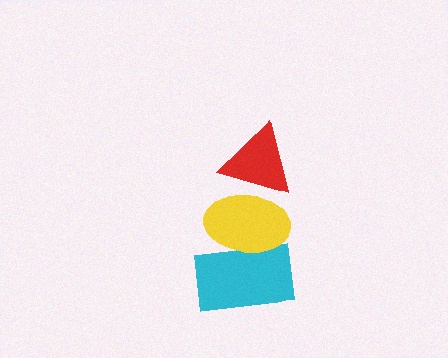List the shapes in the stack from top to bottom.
From top to bottom: the red triangle, the yellow ellipse, the cyan rectangle.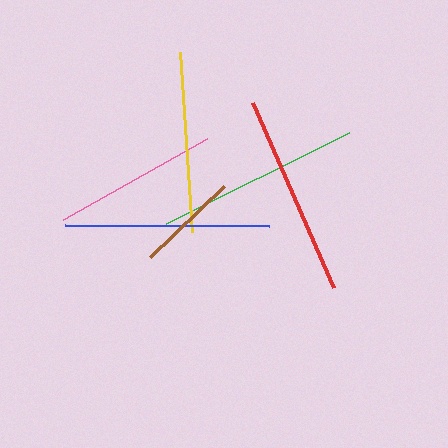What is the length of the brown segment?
The brown segment is approximately 102 pixels long.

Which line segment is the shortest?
The brown line is the shortest at approximately 102 pixels.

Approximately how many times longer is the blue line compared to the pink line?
The blue line is approximately 1.2 times the length of the pink line.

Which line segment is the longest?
The blue line is the longest at approximately 204 pixels.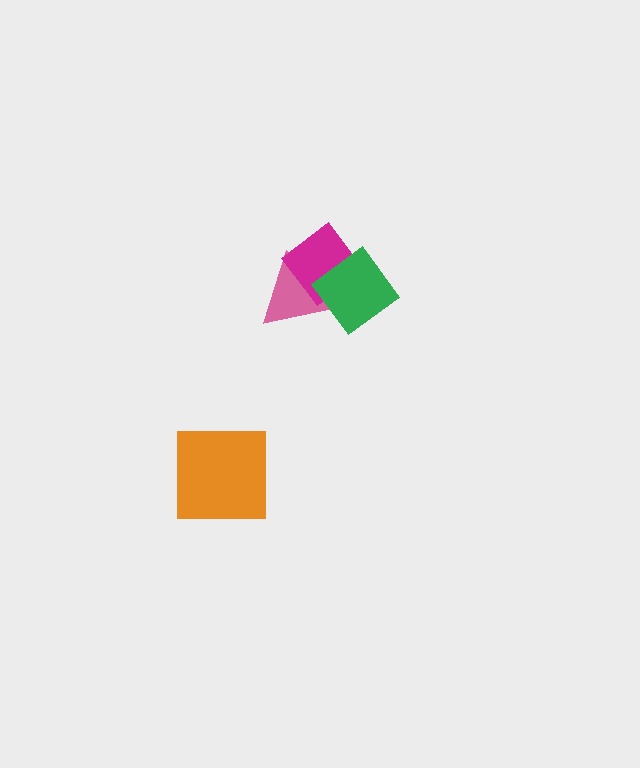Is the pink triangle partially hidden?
Yes, it is partially covered by another shape.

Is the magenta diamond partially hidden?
Yes, it is partially covered by another shape.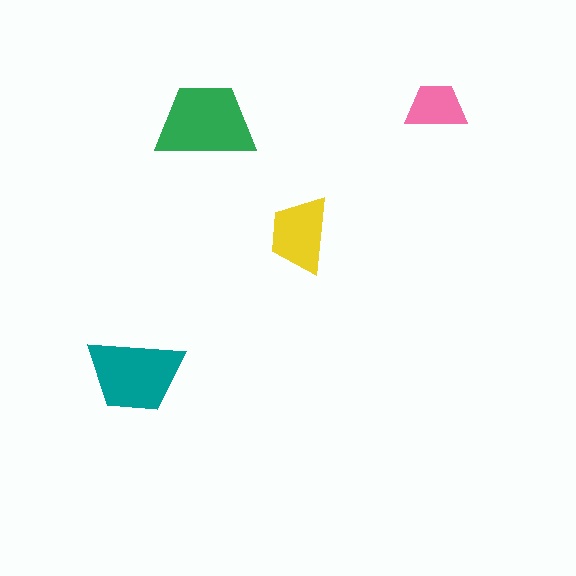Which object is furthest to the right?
The pink trapezoid is rightmost.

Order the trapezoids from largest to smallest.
the green one, the teal one, the yellow one, the pink one.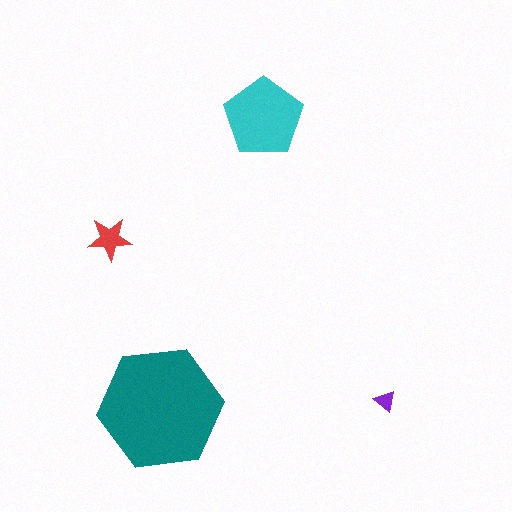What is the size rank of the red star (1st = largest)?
3rd.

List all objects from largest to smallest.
The teal hexagon, the cyan pentagon, the red star, the purple triangle.